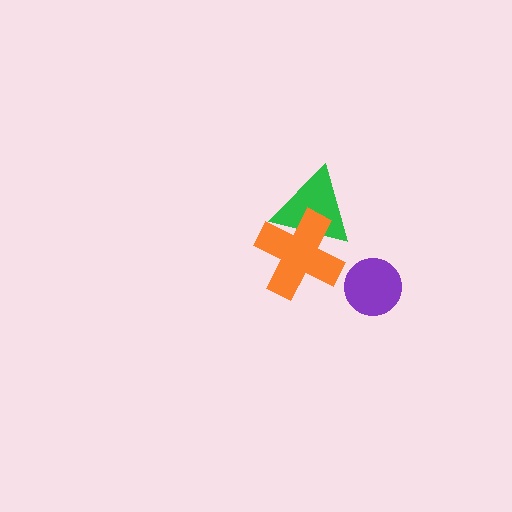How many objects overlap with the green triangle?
1 object overlaps with the green triangle.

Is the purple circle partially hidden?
No, no other shape covers it.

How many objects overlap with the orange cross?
1 object overlaps with the orange cross.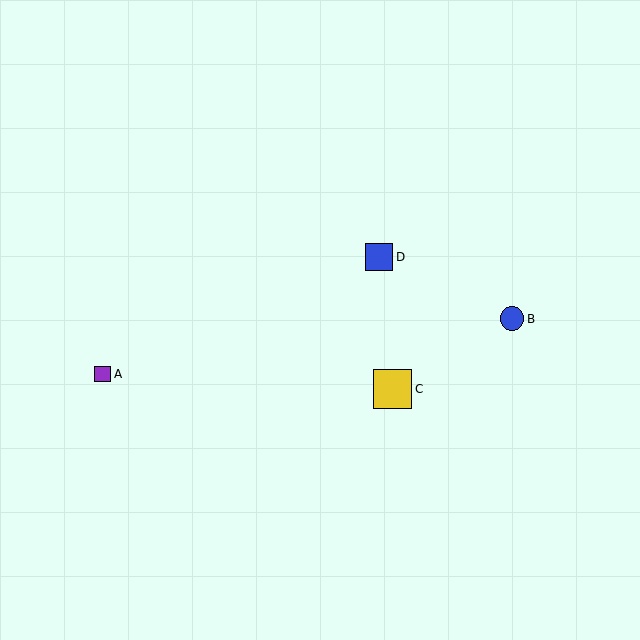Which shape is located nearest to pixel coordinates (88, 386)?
The purple square (labeled A) at (103, 374) is nearest to that location.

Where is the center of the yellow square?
The center of the yellow square is at (393, 389).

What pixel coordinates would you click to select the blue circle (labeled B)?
Click at (512, 319) to select the blue circle B.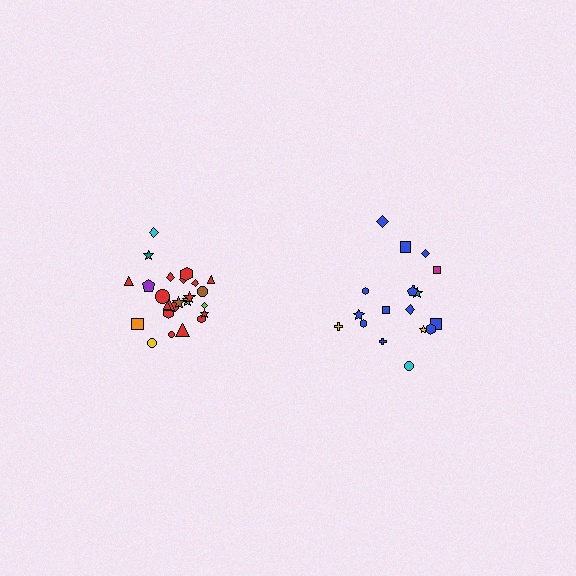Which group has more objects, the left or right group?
The left group.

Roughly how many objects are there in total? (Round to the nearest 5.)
Roughly 45 objects in total.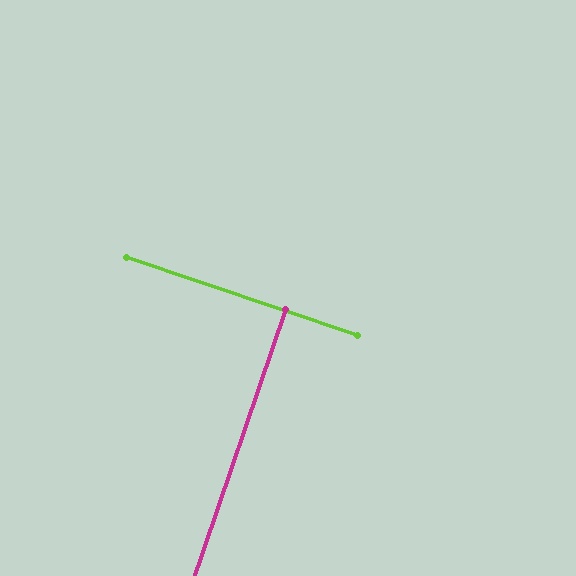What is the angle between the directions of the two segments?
Approximately 90 degrees.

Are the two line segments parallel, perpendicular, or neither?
Perpendicular — they meet at approximately 90°.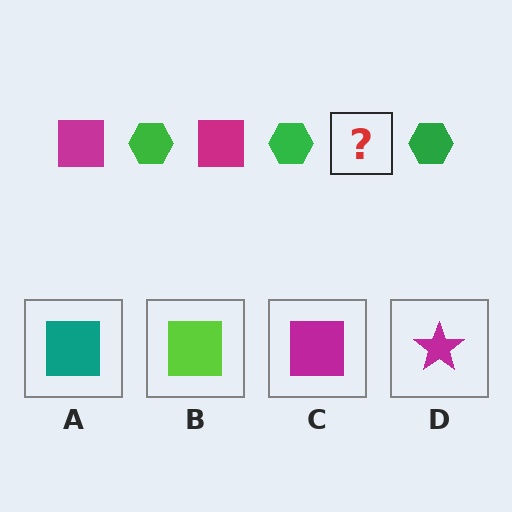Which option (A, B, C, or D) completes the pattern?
C.